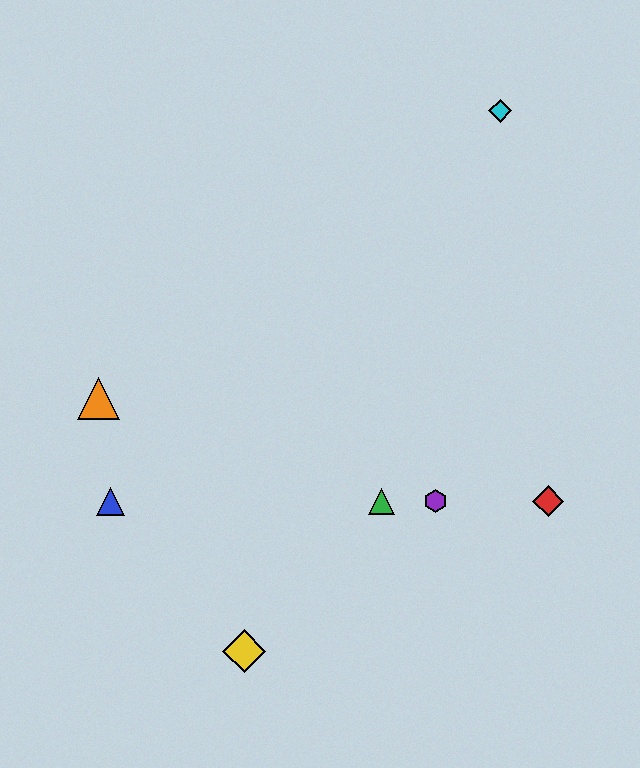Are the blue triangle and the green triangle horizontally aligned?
Yes, both are at y≈501.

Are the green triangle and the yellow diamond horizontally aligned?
No, the green triangle is at y≈501 and the yellow diamond is at y≈651.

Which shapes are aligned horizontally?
The red diamond, the blue triangle, the green triangle, the purple hexagon are aligned horizontally.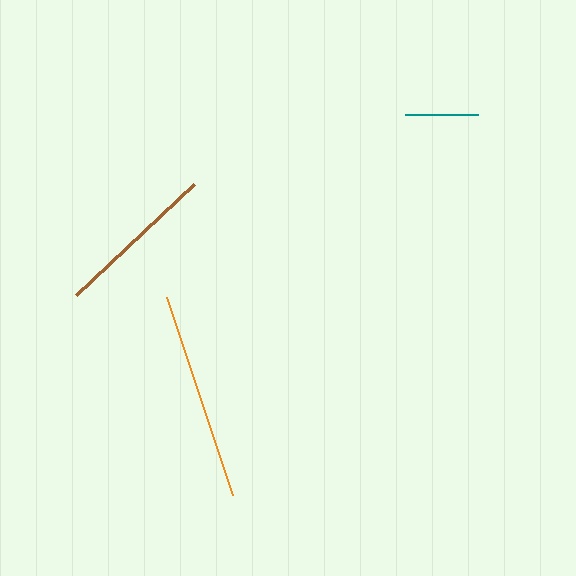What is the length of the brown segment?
The brown segment is approximately 162 pixels long.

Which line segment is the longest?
The orange line is the longest at approximately 208 pixels.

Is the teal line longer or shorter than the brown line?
The brown line is longer than the teal line.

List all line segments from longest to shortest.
From longest to shortest: orange, brown, teal.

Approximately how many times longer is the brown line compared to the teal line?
The brown line is approximately 2.2 times the length of the teal line.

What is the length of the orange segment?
The orange segment is approximately 208 pixels long.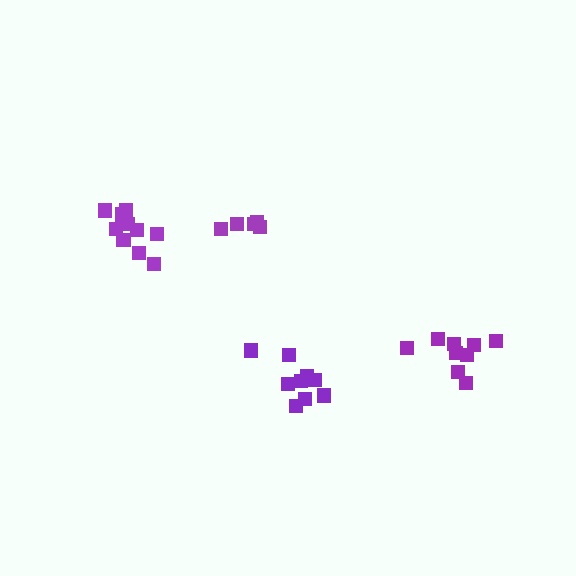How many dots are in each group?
Group 1: 5 dots, Group 2: 9 dots, Group 3: 10 dots, Group 4: 9 dots (33 total).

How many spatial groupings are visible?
There are 4 spatial groupings.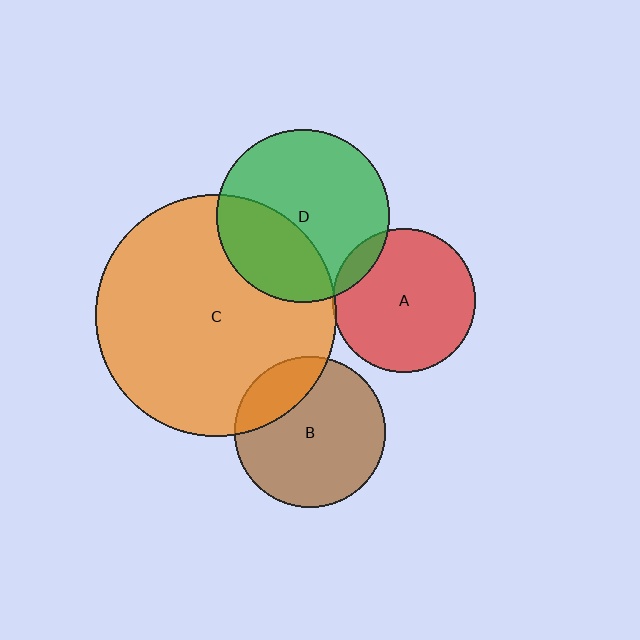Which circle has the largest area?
Circle C (orange).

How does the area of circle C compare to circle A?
Approximately 2.8 times.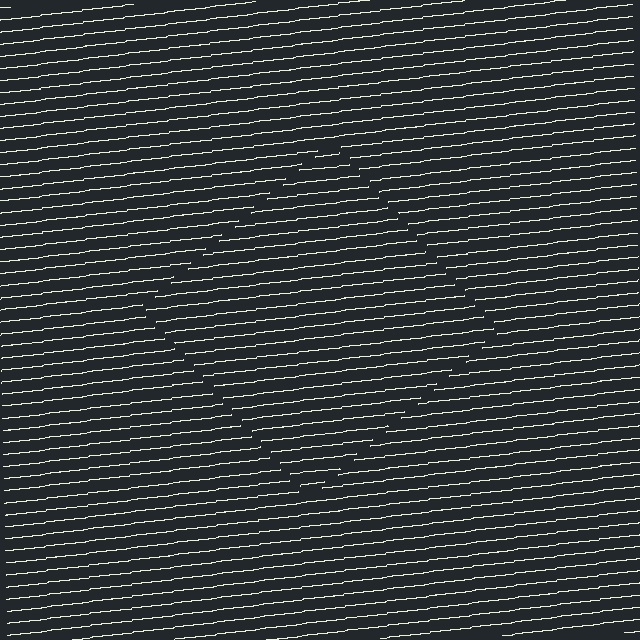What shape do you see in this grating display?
An illusory square. The interior of the shape contains the same grating, shifted by half a period — the contour is defined by the phase discontinuity where line-ends from the inner and outer gratings abut.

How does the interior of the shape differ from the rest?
The interior of the shape contains the same grating, shifted by half a period — the contour is defined by the phase discontinuity where line-ends from the inner and outer gratings abut.